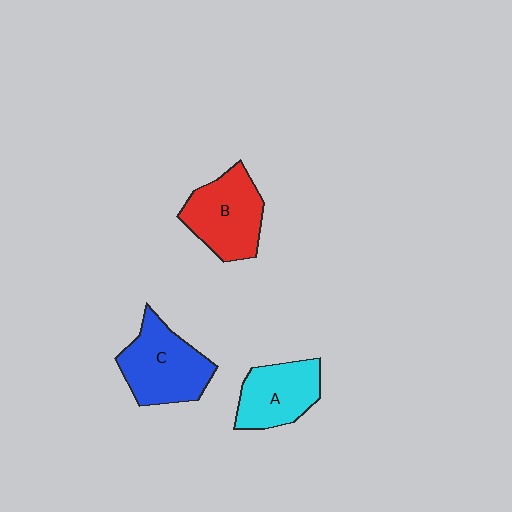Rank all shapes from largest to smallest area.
From largest to smallest: C (blue), B (red), A (cyan).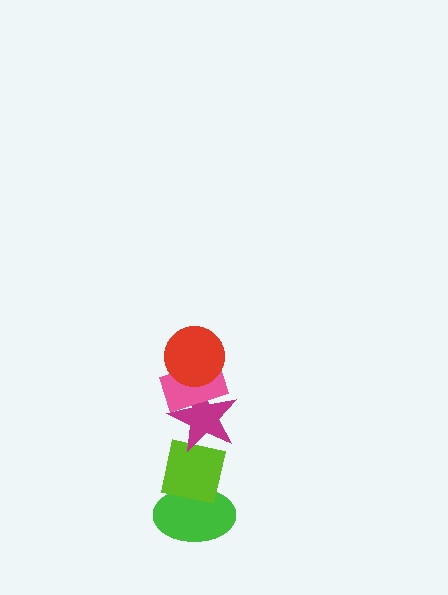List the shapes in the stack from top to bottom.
From top to bottom: the red circle, the pink rectangle, the magenta star, the lime square, the green ellipse.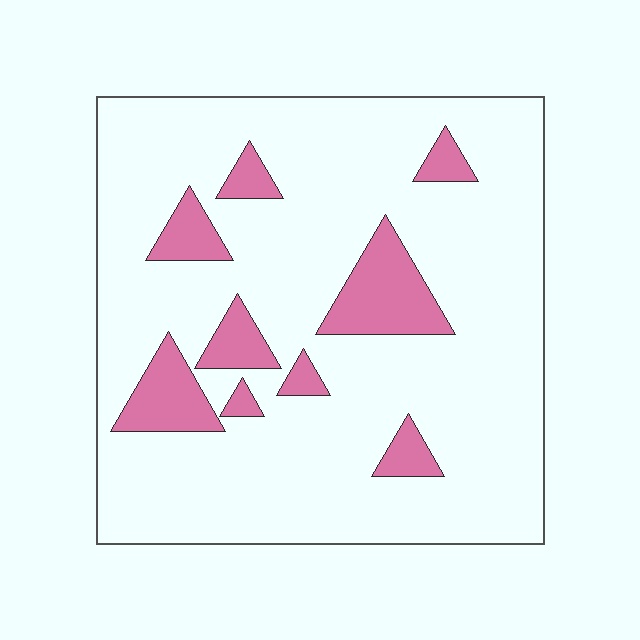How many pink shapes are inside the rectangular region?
9.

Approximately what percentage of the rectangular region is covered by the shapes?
Approximately 15%.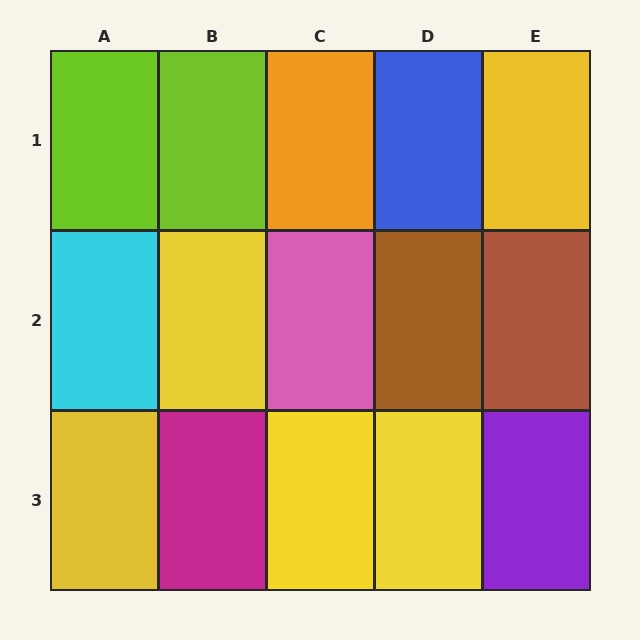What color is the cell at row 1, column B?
Lime.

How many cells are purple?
1 cell is purple.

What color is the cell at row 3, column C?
Yellow.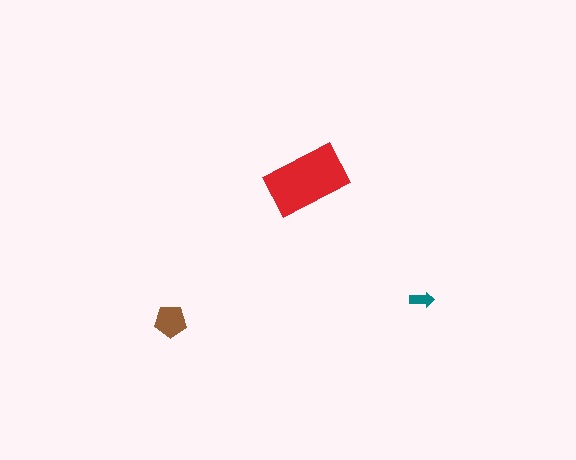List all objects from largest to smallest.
The red rectangle, the brown pentagon, the teal arrow.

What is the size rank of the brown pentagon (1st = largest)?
2nd.